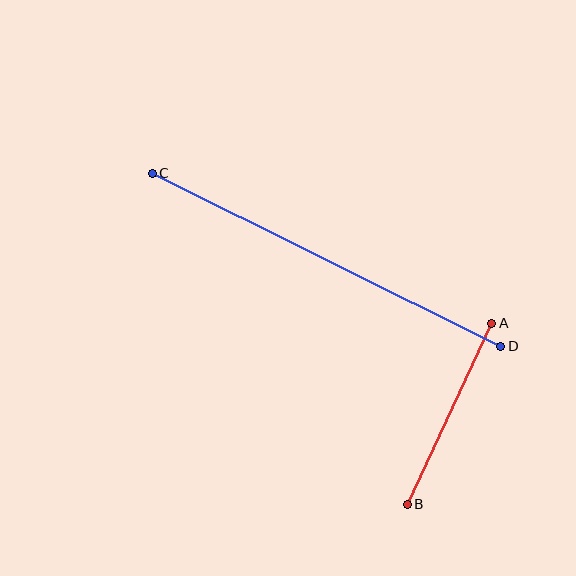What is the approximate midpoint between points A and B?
The midpoint is at approximately (449, 414) pixels.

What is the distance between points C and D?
The distance is approximately 389 pixels.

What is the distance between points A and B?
The distance is approximately 200 pixels.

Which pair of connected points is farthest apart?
Points C and D are farthest apart.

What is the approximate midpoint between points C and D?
The midpoint is at approximately (327, 260) pixels.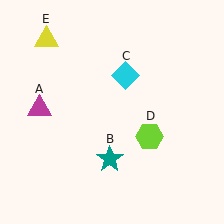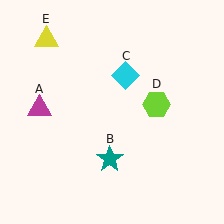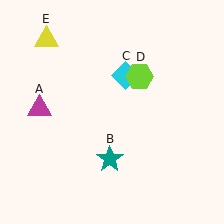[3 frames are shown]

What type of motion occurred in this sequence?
The lime hexagon (object D) rotated counterclockwise around the center of the scene.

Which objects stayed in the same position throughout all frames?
Magenta triangle (object A) and teal star (object B) and cyan diamond (object C) and yellow triangle (object E) remained stationary.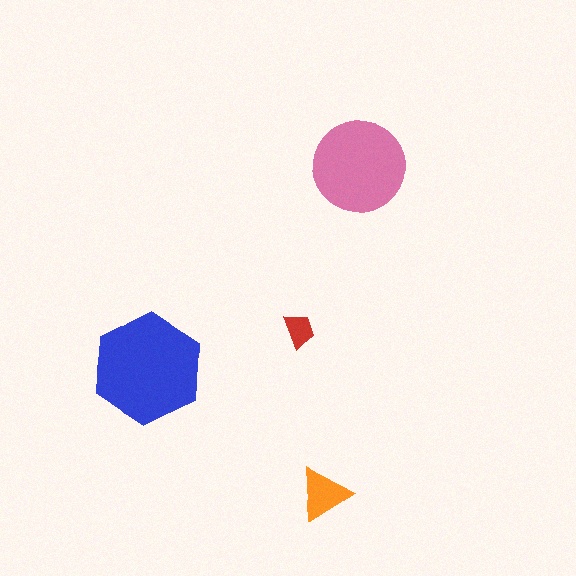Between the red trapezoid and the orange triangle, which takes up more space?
The orange triangle.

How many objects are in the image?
There are 4 objects in the image.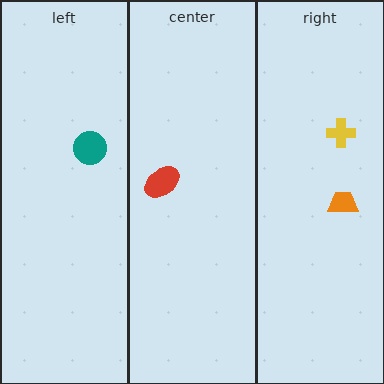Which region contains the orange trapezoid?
The right region.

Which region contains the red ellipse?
The center region.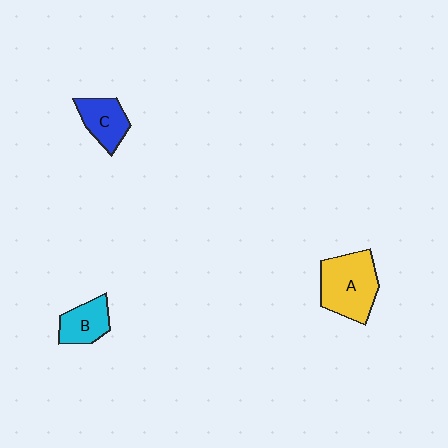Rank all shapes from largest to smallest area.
From largest to smallest: A (yellow), C (blue), B (cyan).